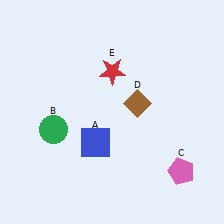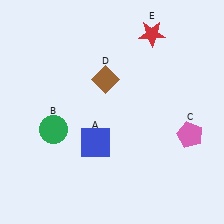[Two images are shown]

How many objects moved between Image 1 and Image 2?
3 objects moved between the two images.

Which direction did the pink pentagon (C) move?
The pink pentagon (C) moved up.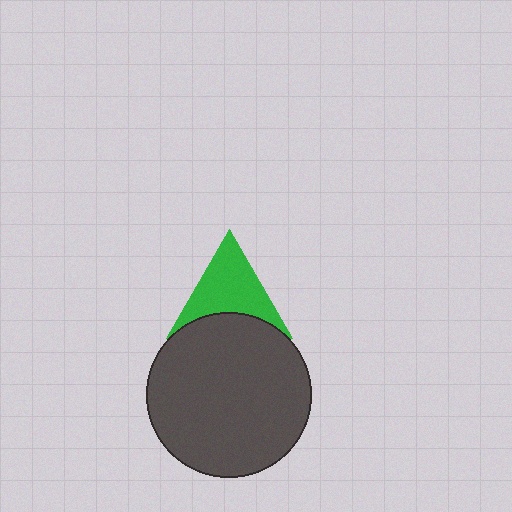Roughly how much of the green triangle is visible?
Most of it is visible (roughly 67%).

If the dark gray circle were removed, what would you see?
You would see the complete green triangle.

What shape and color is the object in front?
The object in front is a dark gray circle.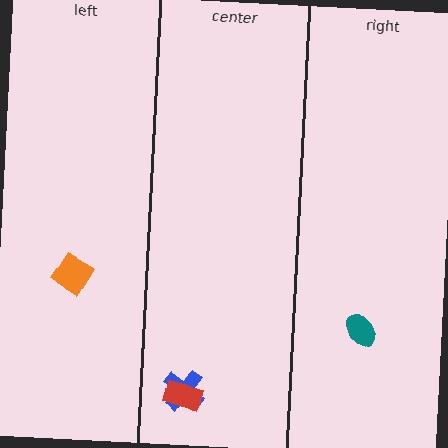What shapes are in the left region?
The orange diamond.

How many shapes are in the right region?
1.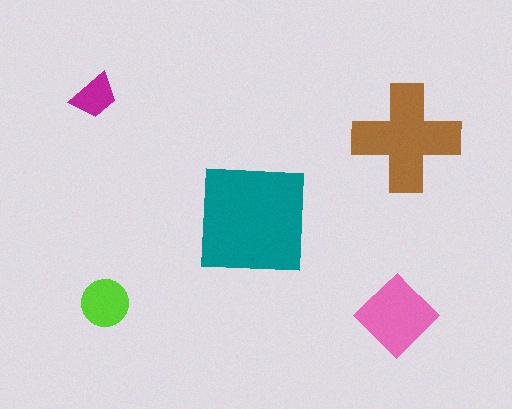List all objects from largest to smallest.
The teal square, the brown cross, the pink diamond, the lime circle, the magenta trapezoid.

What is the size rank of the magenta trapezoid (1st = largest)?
5th.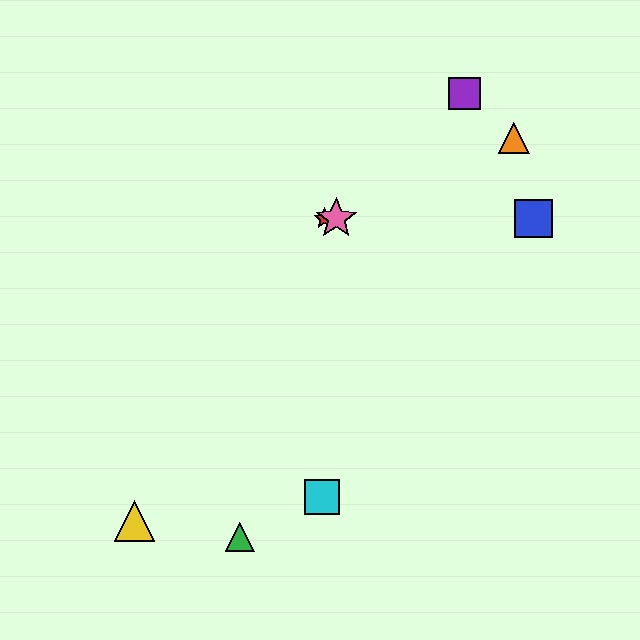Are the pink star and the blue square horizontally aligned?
Yes, both are at y≈219.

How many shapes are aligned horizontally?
3 shapes (the red star, the blue square, the pink star) are aligned horizontally.